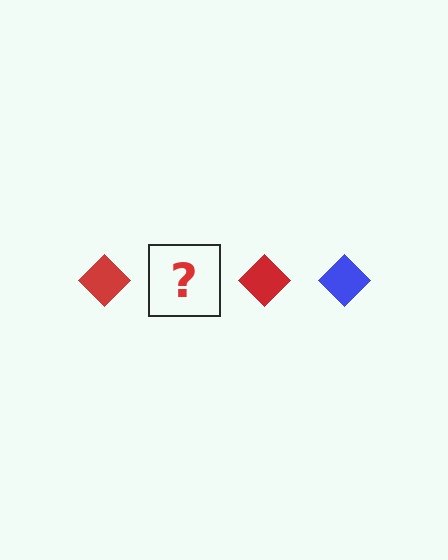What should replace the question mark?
The question mark should be replaced with a blue diamond.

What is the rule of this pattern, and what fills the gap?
The rule is that the pattern cycles through red, blue diamonds. The gap should be filled with a blue diamond.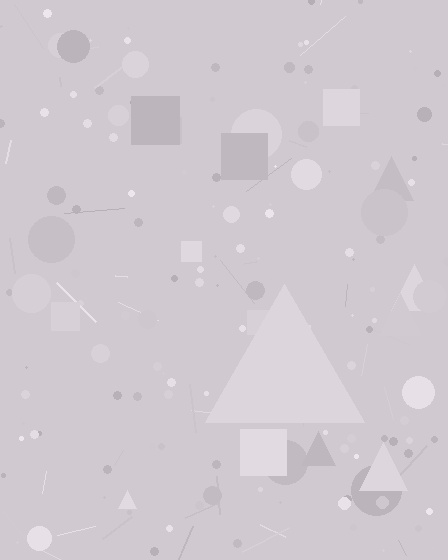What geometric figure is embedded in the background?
A triangle is embedded in the background.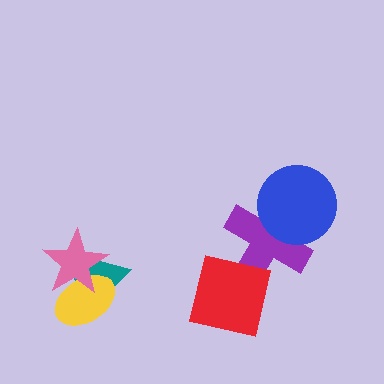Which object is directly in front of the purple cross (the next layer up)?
The red square is directly in front of the purple cross.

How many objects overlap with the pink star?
2 objects overlap with the pink star.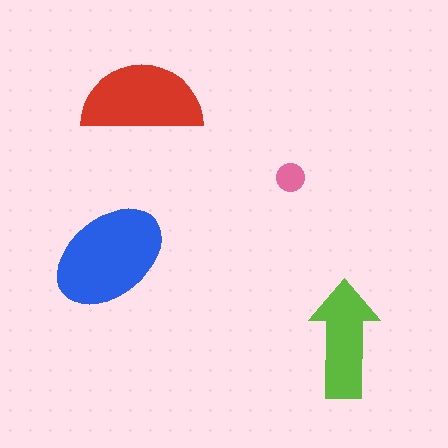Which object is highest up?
The red semicircle is topmost.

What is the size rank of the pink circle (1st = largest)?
4th.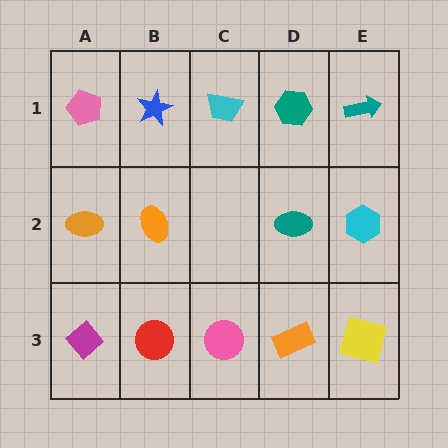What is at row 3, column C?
A pink circle.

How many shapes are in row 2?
4 shapes.